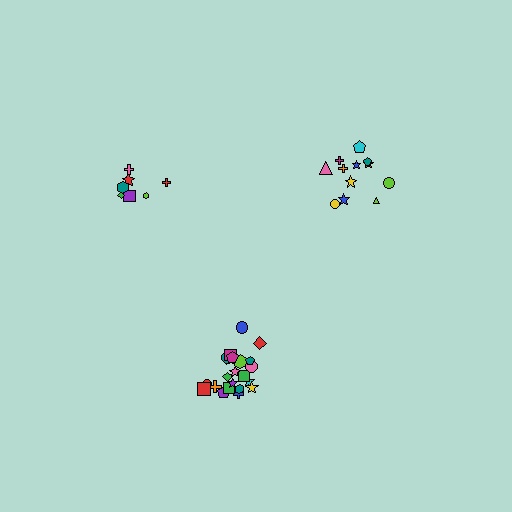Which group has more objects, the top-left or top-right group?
The top-right group.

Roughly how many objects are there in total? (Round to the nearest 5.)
Roughly 40 objects in total.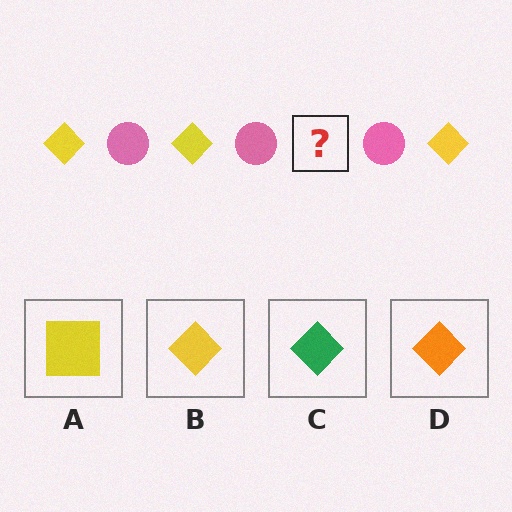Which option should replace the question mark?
Option B.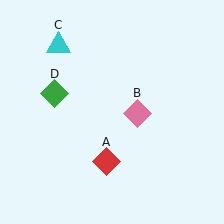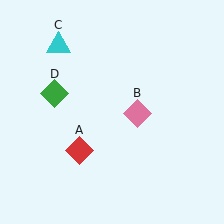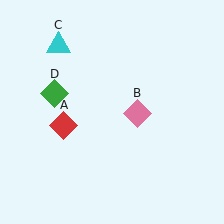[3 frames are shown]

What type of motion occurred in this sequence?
The red diamond (object A) rotated clockwise around the center of the scene.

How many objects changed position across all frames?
1 object changed position: red diamond (object A).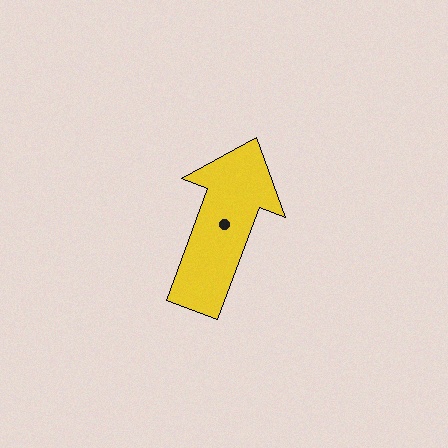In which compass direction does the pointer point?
North.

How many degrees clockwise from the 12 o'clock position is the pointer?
Approximately 20 degrees.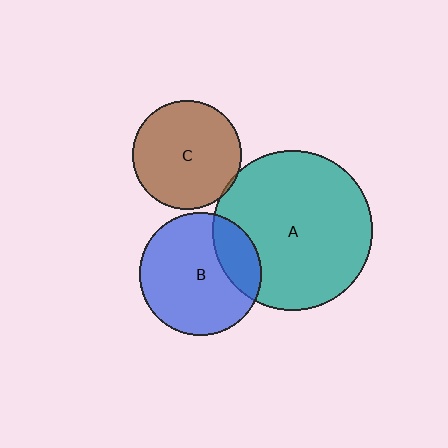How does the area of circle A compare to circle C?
Approximately 2.1 times.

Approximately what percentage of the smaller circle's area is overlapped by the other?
Approximately 5%.